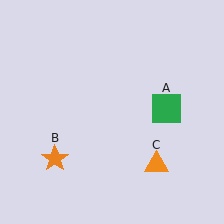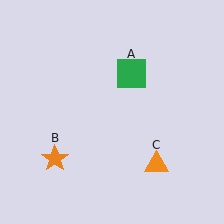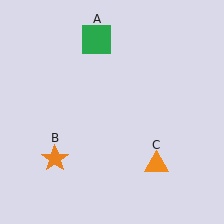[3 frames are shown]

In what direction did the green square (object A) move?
The green square (object A) moved up and to the left.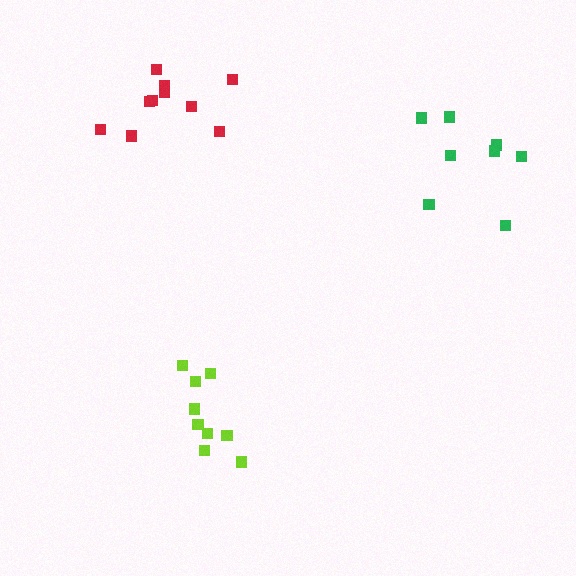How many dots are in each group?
Group 1: 9 dots, Group 2: 8 dots, Group 3: 10 dots (27 total).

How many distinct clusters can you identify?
There are 3 distinct clusters.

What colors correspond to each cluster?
The clusters are colored: lime, green, red.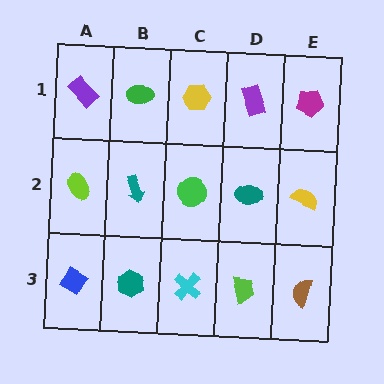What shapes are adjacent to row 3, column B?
A teal arrow (row 2, column B), a blue diamond (row 3, column A), a cyan cross (row 3, column C).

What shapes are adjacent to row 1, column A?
A lime ellipse (row 2, column A), a green ellipse (row 1, column B).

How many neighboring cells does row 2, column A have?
3.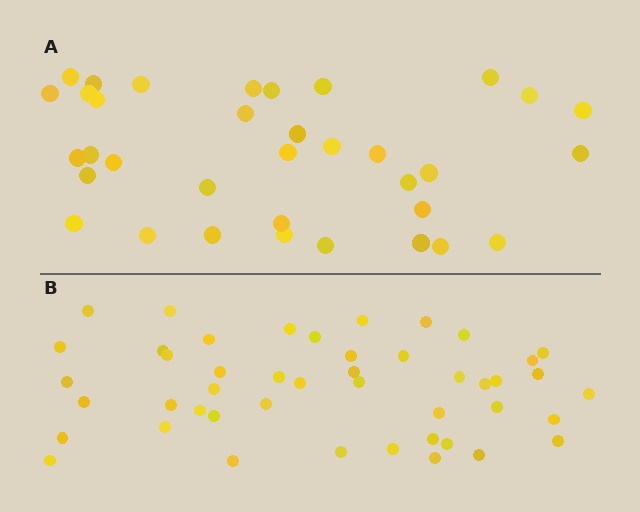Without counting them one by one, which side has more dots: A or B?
Region B (the bottom region) has more dots.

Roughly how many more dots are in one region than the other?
Region B has roughly 12 or so more dots than region A.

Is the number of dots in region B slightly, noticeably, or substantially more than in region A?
Region B has noticeably more, but not dramatically so. The ratio is roughly 1.3 to 1.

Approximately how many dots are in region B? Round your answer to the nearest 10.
About 50 dots. (The exact count is 46, which rounds to 50.)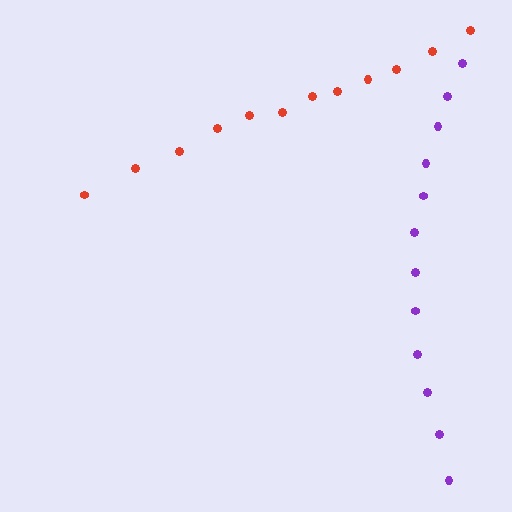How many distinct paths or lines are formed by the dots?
There are 2 distinct paths.